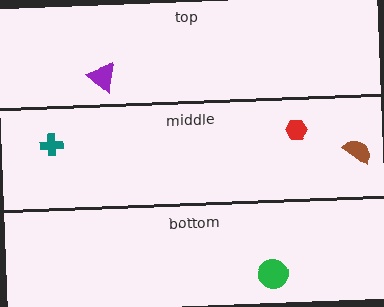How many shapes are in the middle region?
3.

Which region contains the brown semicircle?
The middle region.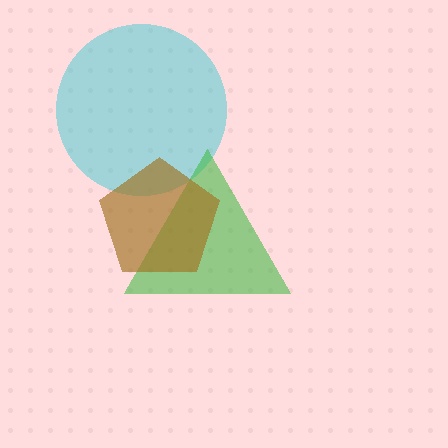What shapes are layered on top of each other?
The layered shapes are: a cyan circle, a green triangle, a brown pentagon.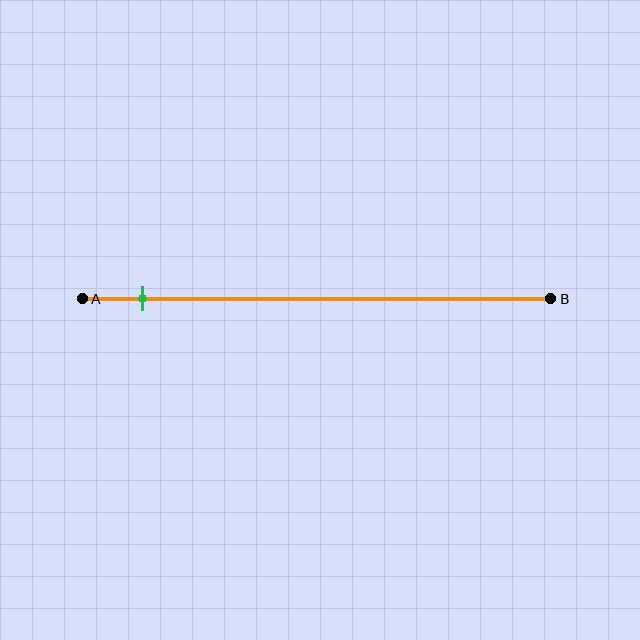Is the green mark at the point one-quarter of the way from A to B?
No, the mark is at about 15% from A, not at the 25% one-quarter point.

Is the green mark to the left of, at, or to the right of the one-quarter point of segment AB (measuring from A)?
The green mark is to the left of the one-quarter point of segment AB.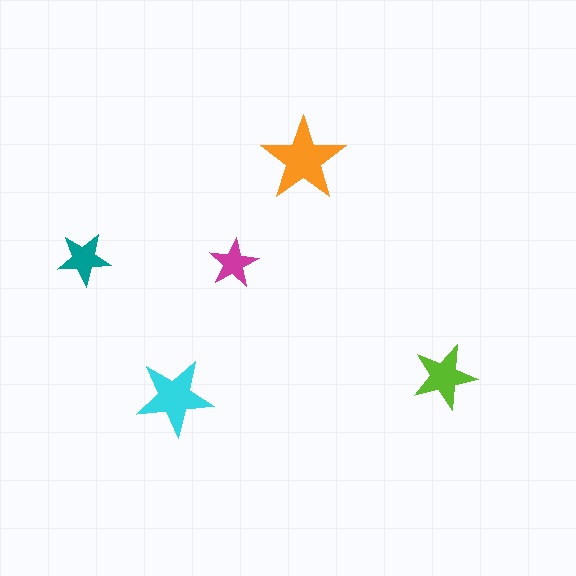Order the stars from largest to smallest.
the orange one, the cyan one, the lime one, the teal one, the magenta one.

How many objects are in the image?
There are 5 objects in the image.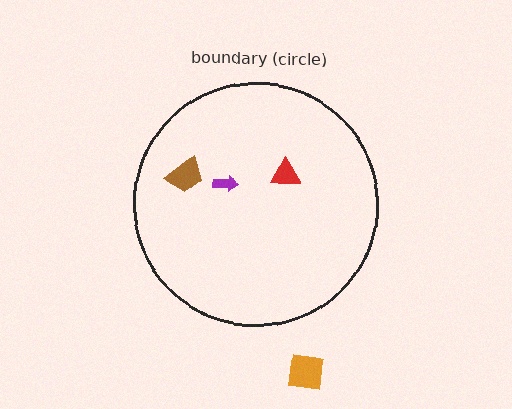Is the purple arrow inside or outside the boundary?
Inside.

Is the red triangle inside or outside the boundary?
Inside.